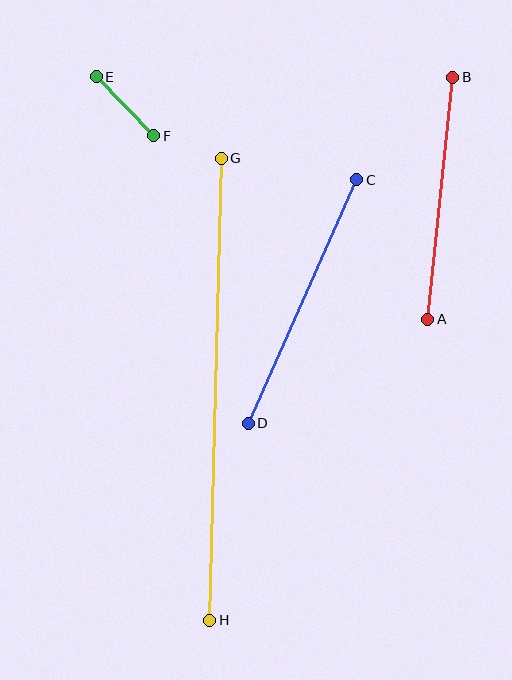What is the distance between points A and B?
The distance is approximately 243 pixels.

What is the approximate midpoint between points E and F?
The midpoint is at approximately (125, 106) pixels.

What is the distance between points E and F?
The distance is approximately 82 pixels.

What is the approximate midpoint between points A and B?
The midpoint is at approximately (440, 198) pixels.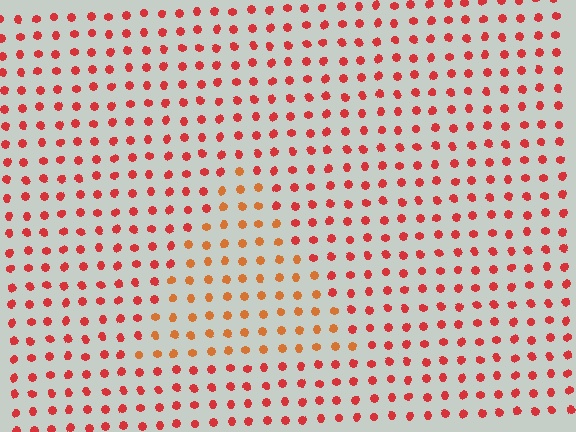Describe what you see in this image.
The image is filled with small red elements in a uniform arrangement. A triangle-shaped region is visible where the elements are tinted to a slightly different hue, forming a subtle color boundary.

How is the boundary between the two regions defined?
The boundary is defined purely by a slight shift in hue (about 27 degrees). Spacing, size, and orientation are identical on both sides.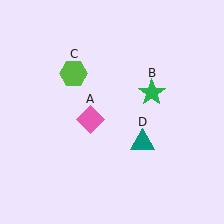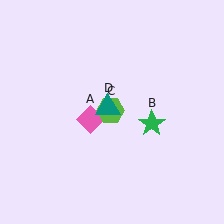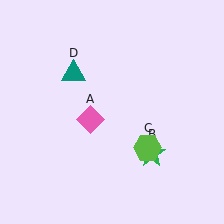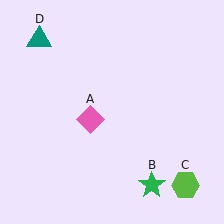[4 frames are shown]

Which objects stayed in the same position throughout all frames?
Pink diamond (object A) remained stationary.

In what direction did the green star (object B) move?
The green star (object B) moved down.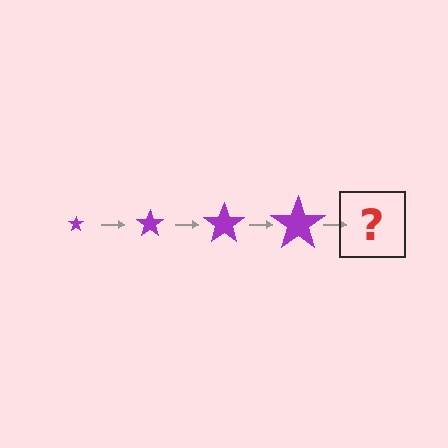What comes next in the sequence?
The next element should be a purple star, larger than the previous one.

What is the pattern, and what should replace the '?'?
The pattern is that the star gets progressively larger each step. The '?' should be a purple star, larger than the previous one.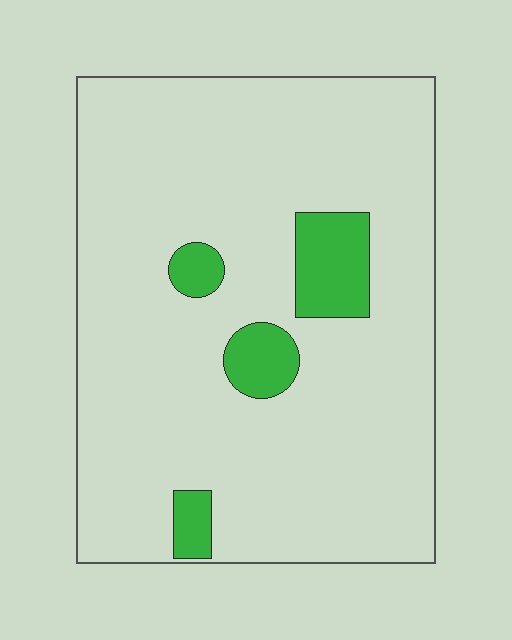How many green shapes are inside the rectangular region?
4.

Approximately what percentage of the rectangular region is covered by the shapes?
Approximately 10%.